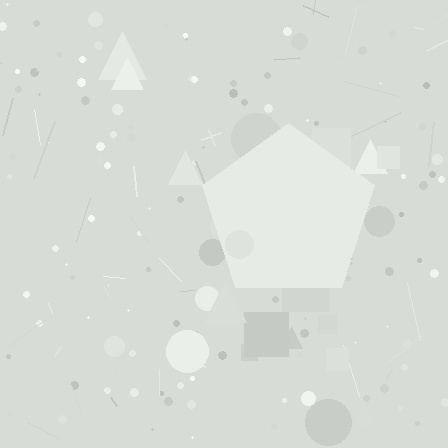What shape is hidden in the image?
A pentagon is hidden in the image.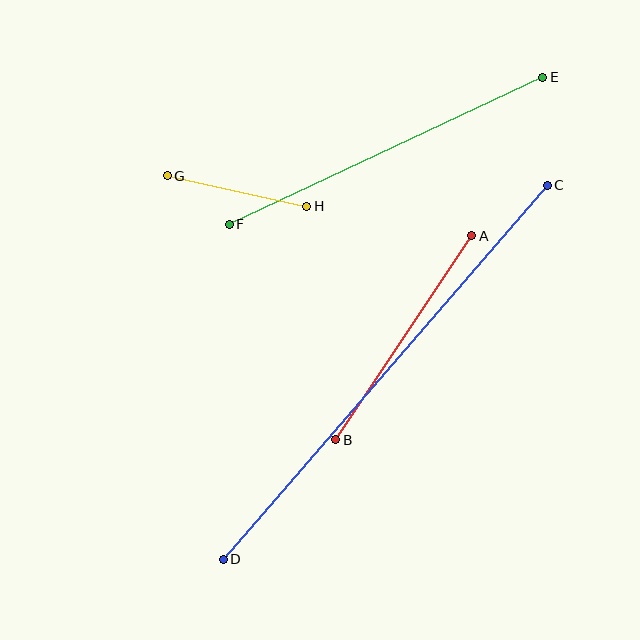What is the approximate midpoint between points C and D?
The midpoint is at approximately (385, 372) pixels.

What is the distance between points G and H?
The distance is approximately 143 pixels.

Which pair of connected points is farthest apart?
Points C and D are farthest apart.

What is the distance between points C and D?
The distance is approximately 495 pixels.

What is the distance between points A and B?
The distance is approximately 245 pixels.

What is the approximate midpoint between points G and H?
The midpoint is at approximately (237, 191) pixels.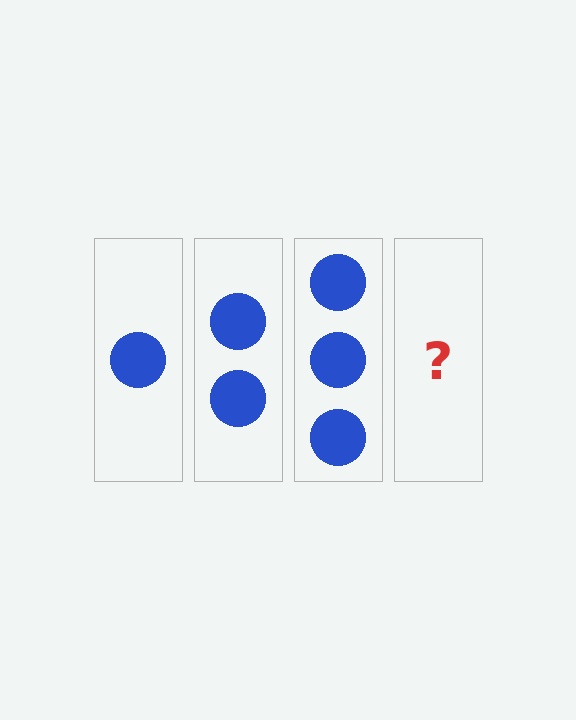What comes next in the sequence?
The next element should be 4 circles.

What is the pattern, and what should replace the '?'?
The pattern is that each step adds one more circle. The '?' should be 4 circles.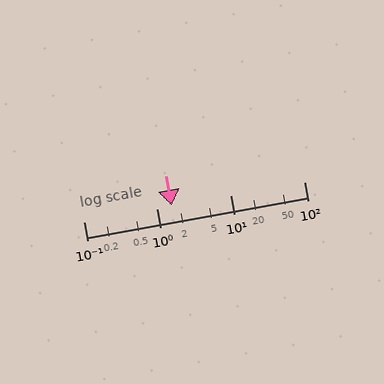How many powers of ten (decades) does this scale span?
The scale spans 3 decades, from 0.1 to 100.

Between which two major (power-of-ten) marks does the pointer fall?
The pointer is between 1 and 10.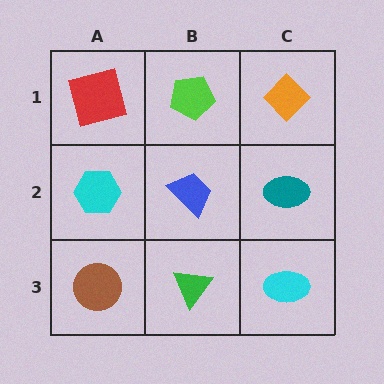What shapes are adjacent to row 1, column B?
A blue trapezoid (row 2, column B), a red square (row 1, column A), an orange diamond (row 1, column C).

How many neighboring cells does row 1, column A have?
2.